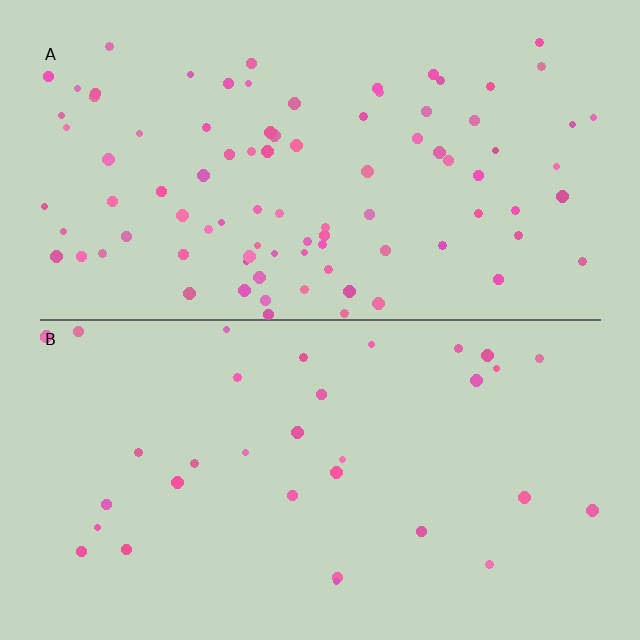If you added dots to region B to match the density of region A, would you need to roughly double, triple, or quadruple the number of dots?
Approximately triple.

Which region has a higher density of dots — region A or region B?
A (the top).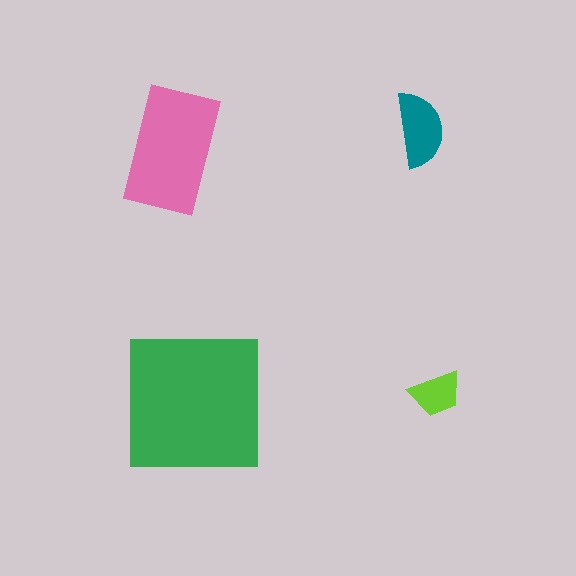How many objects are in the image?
There are 4 objects in the image.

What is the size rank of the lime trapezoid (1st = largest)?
4th.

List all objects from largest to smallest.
The green square, the pink rectangle, the teal semicircle, the lime trapezoid.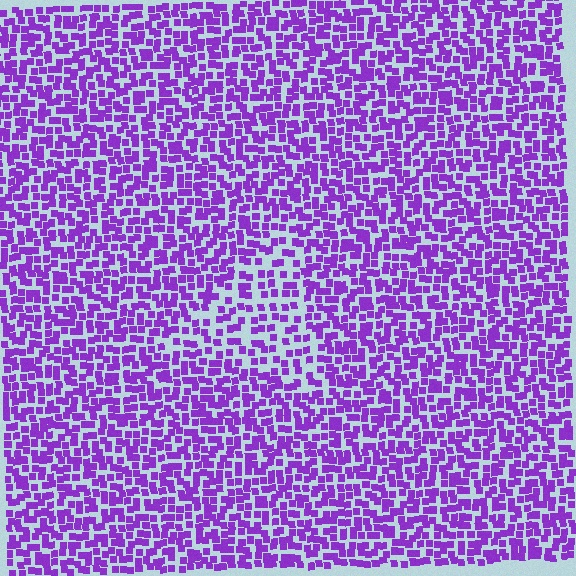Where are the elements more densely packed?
The elements are more densely packed outside the triangle boundary.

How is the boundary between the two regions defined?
The boundary is defined by a change in element density (approximately 1.7x ratio). All elements are the same color, size, and shape.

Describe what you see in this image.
The image contains small purple elements arranged at two different densities. A triangle-shaped region is visible where the elements are less densely packed than the surrounding area.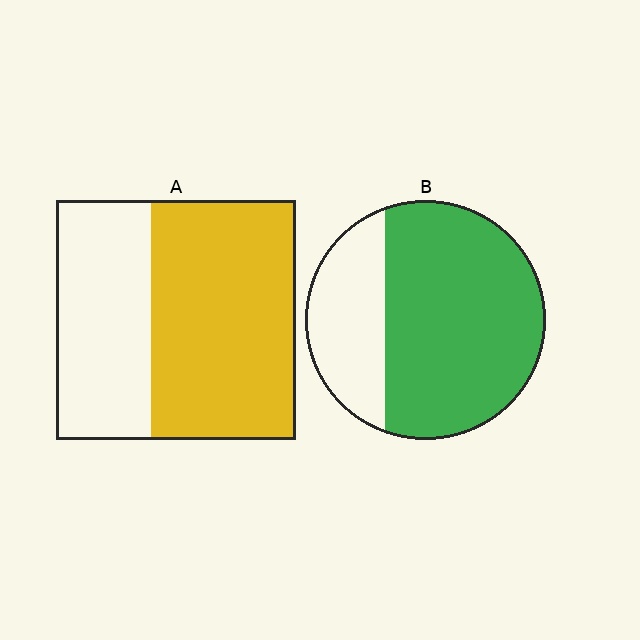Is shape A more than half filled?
Yes.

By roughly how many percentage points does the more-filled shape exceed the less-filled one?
By roughly 10 percentage points (B over A).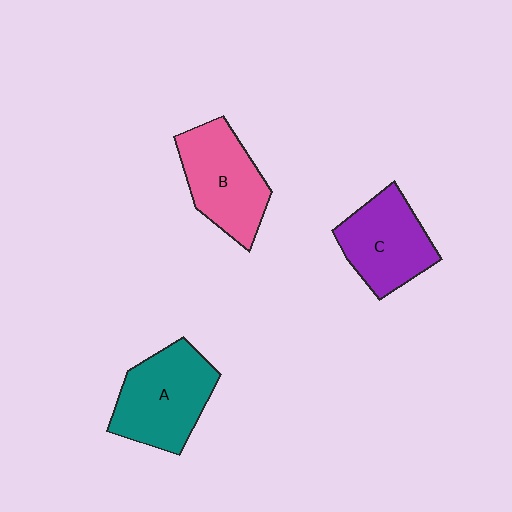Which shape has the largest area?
Shape A (teal).